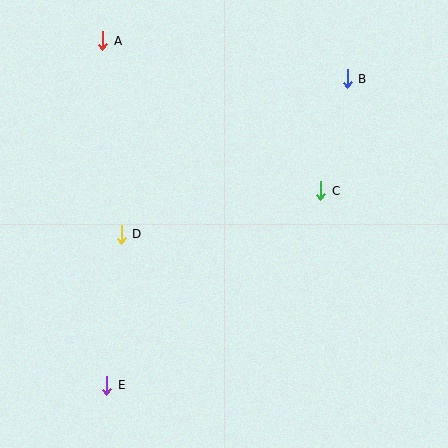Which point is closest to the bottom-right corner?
Point C is closest to the bottom-right corner.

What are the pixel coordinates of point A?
Point A is at (103, 41).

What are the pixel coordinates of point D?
Point D is at (121, 234).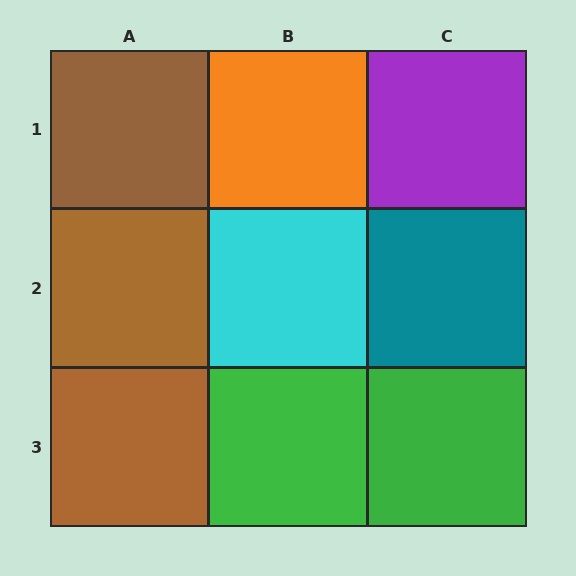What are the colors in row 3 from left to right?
Brown, green, green.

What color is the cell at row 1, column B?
Orange.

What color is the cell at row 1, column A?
Brown.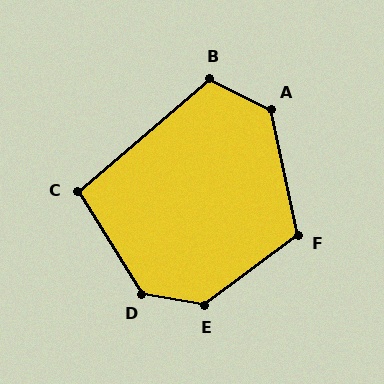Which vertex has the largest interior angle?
E, at approximately 133 degrees.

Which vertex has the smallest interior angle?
C, at approximately 99 degrees.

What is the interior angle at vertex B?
Approximately 113 degrees (obtuse).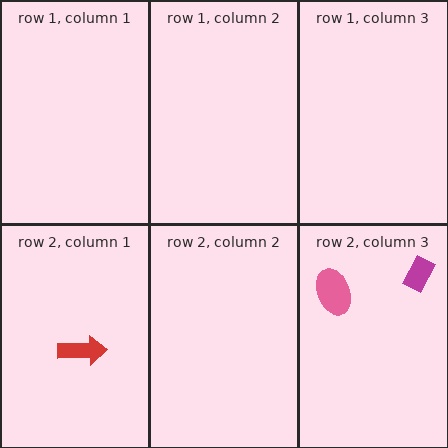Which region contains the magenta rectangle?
The row 2, column 3 region.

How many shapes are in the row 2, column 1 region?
1.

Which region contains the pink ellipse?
The row 2, column 3 region.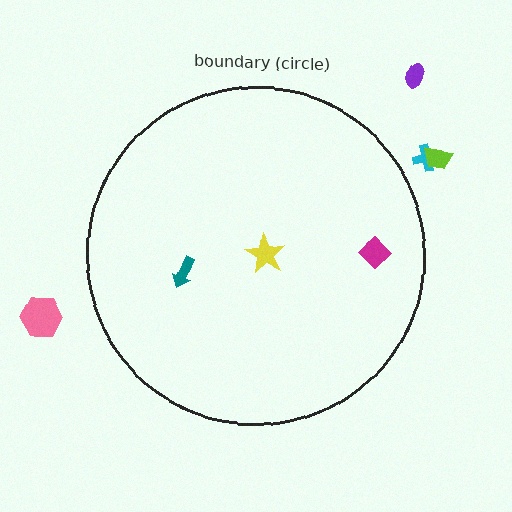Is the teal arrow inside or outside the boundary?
Inside.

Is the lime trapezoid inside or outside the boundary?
Outside.